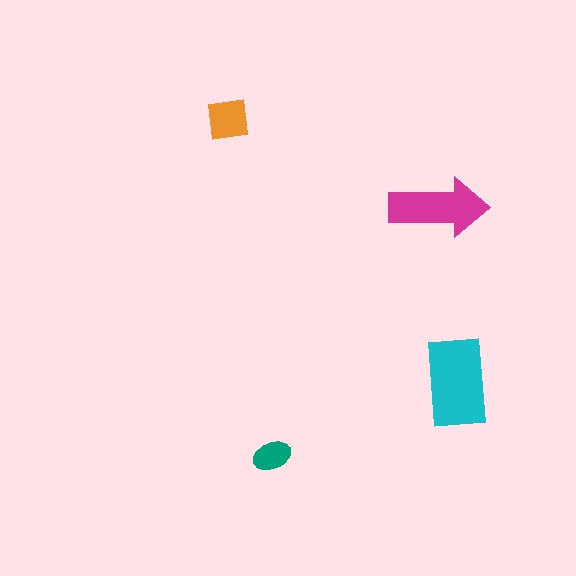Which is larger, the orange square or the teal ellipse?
The orange square.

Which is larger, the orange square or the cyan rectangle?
The cyan rectangle.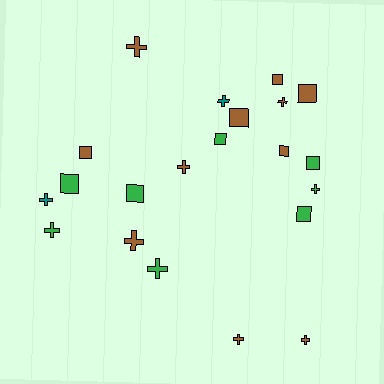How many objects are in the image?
There are 21 objects.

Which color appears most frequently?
Brown, with 11 objects.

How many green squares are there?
There are 5 green squares.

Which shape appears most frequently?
Cross, with 11 objects.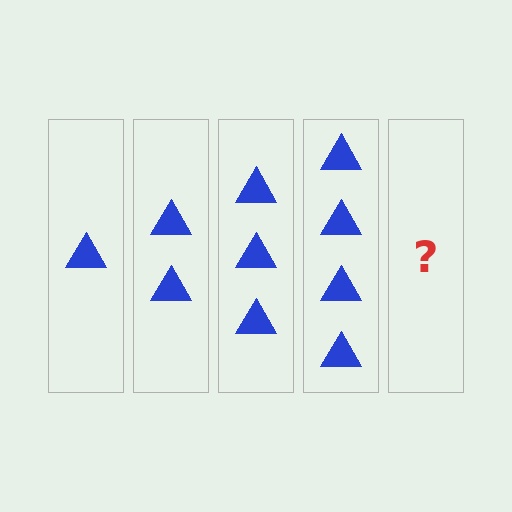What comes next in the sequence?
The next element should be 5 triangles.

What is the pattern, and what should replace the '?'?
The pattern is that each step adds one more triangle. The '?' should be 5 triangles.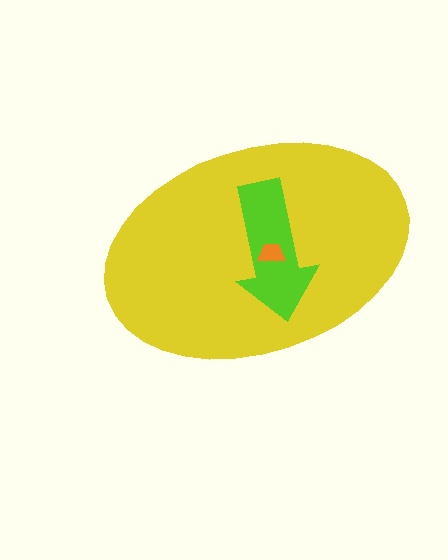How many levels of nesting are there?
3.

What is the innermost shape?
The orange trapezoid.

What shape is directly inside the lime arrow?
The orange trapezoid.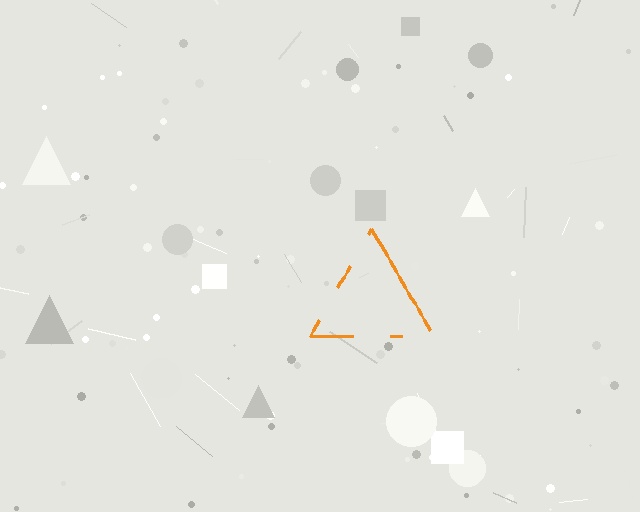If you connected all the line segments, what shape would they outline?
They would outline a triangle.